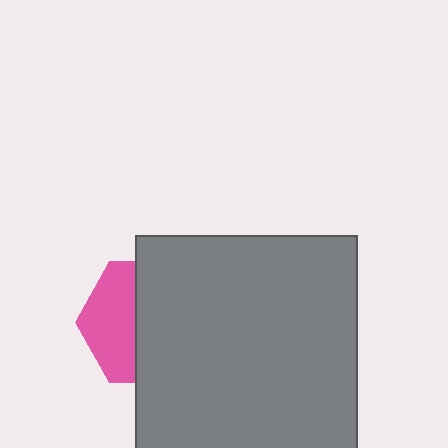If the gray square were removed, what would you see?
You would see the complete pink hexagon.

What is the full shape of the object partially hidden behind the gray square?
The partially hidden object is a pink hexagon.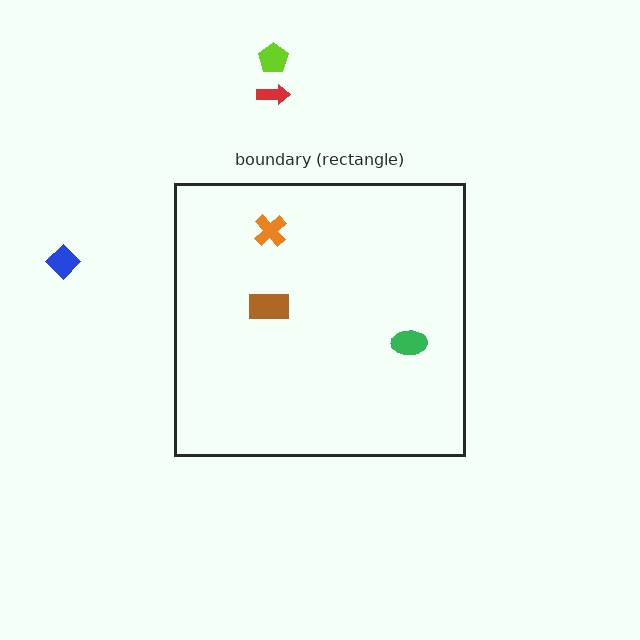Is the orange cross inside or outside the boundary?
Inside.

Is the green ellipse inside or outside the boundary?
Inside.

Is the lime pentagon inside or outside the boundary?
Outside.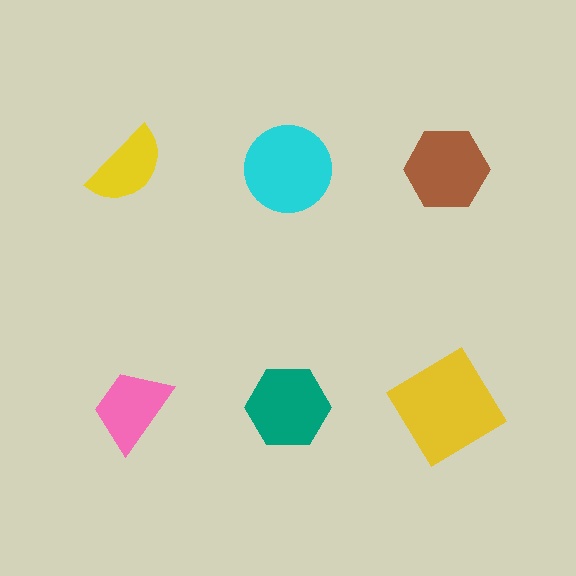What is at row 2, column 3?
A yellow diamond.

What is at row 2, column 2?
A teal hexagon.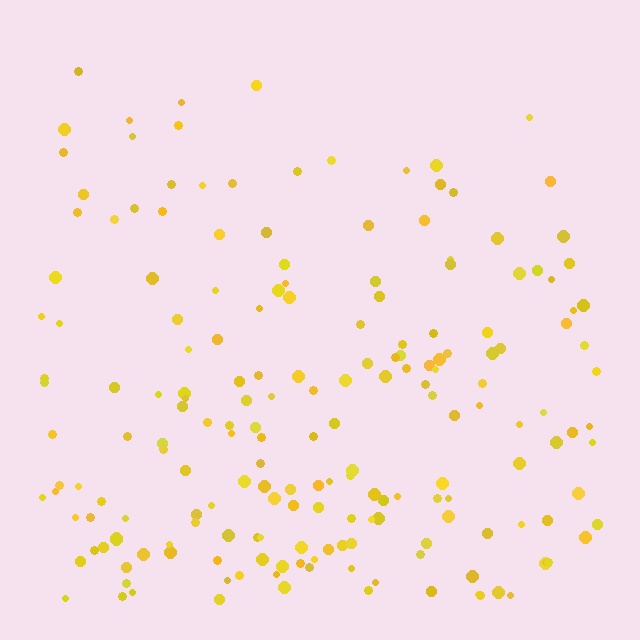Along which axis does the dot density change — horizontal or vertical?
Vertical.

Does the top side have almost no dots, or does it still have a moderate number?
Still a moderate number, just noticeably fewer than the bottom.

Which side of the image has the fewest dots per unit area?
The top.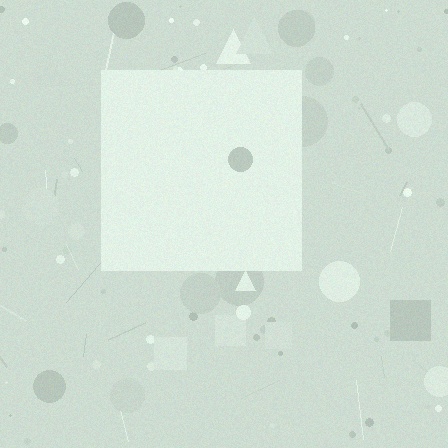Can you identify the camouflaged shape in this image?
The camouflaged shape is a square.